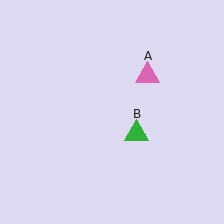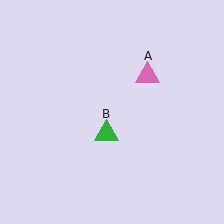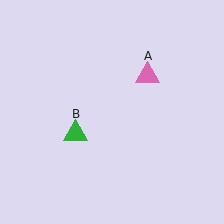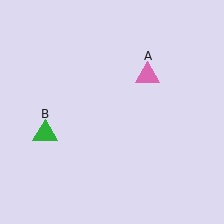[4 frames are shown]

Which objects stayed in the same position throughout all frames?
Pink triangle (object A) remained stationary.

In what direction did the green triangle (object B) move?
The green triangle (object B) moved left.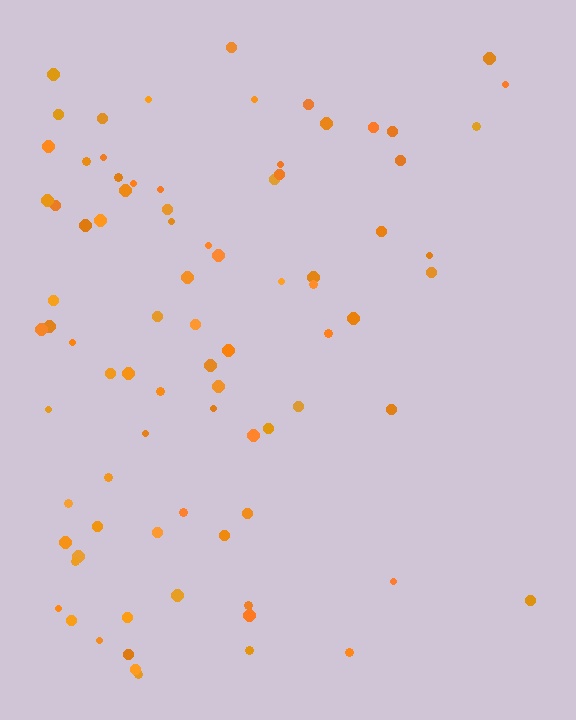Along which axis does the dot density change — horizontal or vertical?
Horizontal.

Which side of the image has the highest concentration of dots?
The left.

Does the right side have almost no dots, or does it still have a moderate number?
Still a moderate number, just noticeably fewer than the left.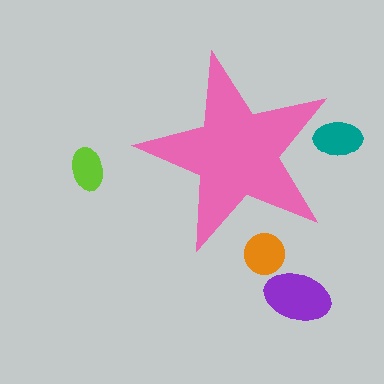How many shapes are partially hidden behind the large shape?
2 shapes are partially hidden.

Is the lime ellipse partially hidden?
No, the lime ellipse is fully visible.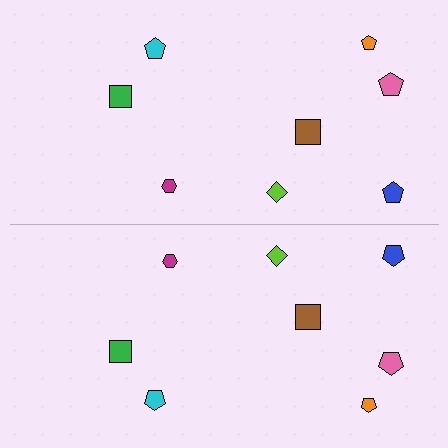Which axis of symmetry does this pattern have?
The pattern has a horizontal axis of symmetry running through the center of the image.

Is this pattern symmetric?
Yes, this pattern has bilateral (reflection) symmetry.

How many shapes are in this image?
There are 16 shapes in this image.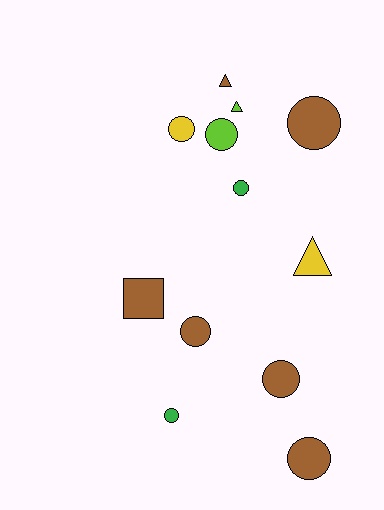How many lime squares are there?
There are no lime squares.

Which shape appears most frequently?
Circle, with 8 objects.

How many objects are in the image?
There are 12 objects.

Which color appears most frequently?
Brown, with 6 objects.